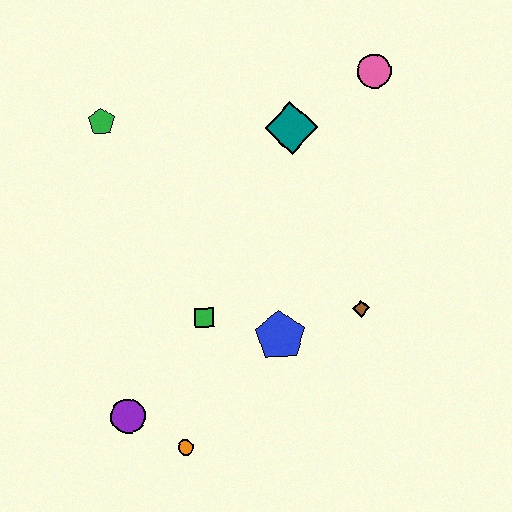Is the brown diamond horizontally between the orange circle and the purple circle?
No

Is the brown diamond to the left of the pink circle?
Yes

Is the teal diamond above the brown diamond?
Yes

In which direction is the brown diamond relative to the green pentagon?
The brown diamond is to the right of the green pentagon.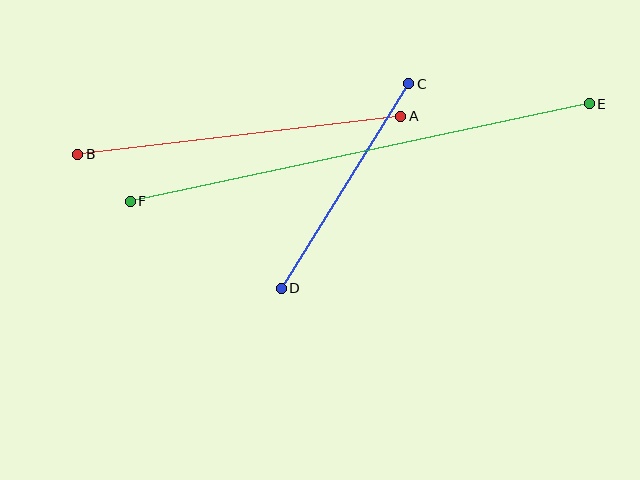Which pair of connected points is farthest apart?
Points E and F are farthest apart.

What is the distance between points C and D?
The distance is approximately 241 pixels.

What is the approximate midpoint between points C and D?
The midpoint is at approximately (345, 186) pixels.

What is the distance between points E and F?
The distance is approximately 469 pixels.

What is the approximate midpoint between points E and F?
The midpoint is at approximately (360, 153) pixels.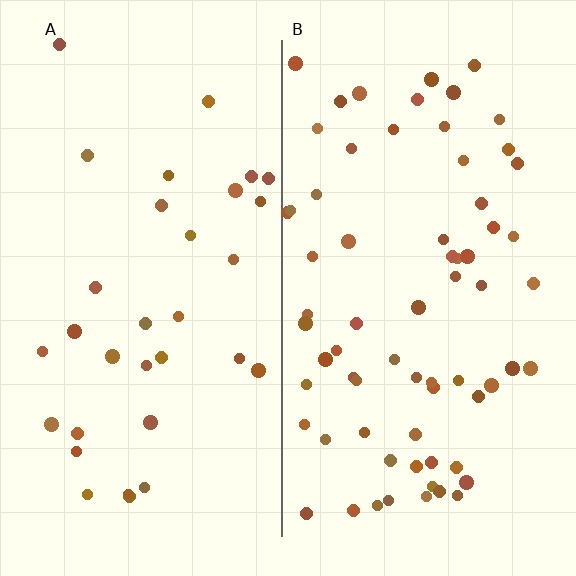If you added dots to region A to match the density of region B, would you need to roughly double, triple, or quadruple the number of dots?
Approximately double.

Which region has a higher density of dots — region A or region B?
B (the right).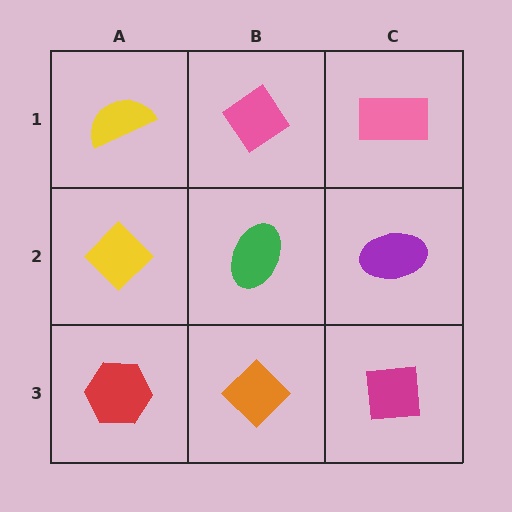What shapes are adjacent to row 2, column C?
A pink rectangle (row 1, column C), a magenta square (row 3, column C), a green ellipse (row 2, column B).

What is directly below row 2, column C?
A magenta square.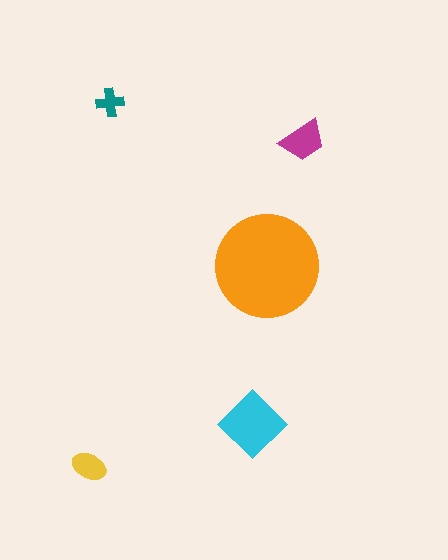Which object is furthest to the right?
The magenta trapezoid is rightmost.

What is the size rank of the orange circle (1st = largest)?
1st.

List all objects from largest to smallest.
The orange circle, the cyan diamond, the magenta trapezoid, the yellow ellipse, the teal cross.